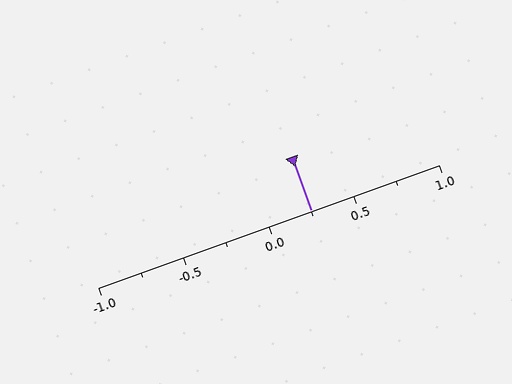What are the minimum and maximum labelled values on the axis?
The axis runs from -1.0 to 1.0.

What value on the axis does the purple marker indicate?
The marker indicates approximately 0.25.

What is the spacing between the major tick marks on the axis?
The major ticks are spaced 0.5 apart.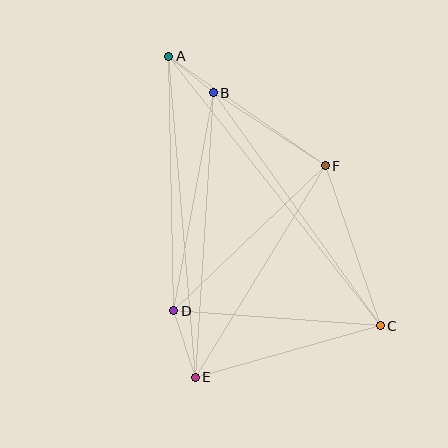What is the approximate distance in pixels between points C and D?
The distance between C and D is approximately 207 pixels.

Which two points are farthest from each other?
Points A and C are farthest from each other.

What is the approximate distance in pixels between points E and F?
The distance between E and F is approximately 248 pixels.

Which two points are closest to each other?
Points A and B are closest to each other.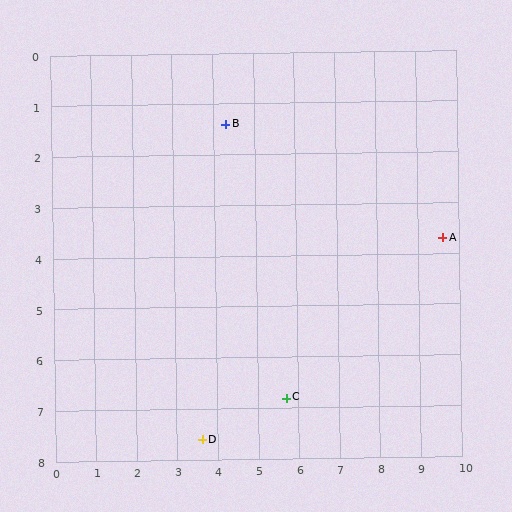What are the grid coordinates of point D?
Point D is at approximately (3.6, 7.6).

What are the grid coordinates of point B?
Point B is at approximately (4.3, 1.4).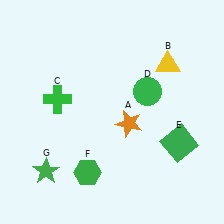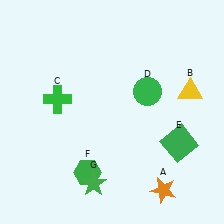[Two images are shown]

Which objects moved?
The objects that moved are: the orange star (A), the yellow triangle (B), the green star (G).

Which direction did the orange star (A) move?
The orange star (A) moved down.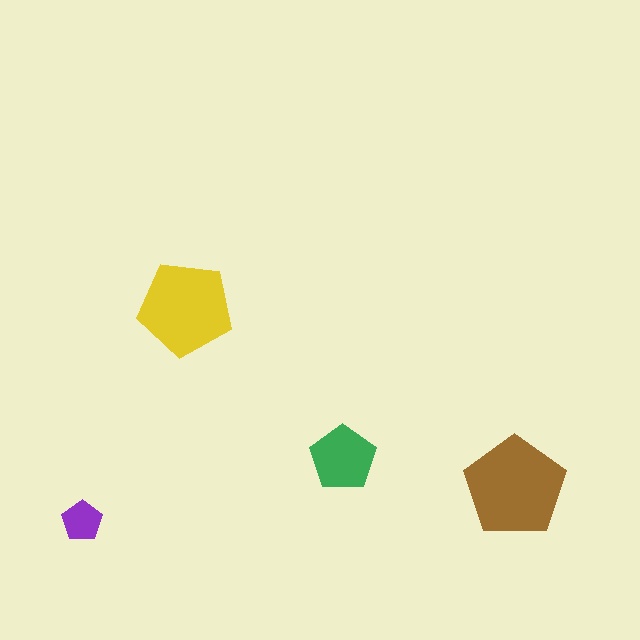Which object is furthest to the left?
The purple pentagon is leftmost.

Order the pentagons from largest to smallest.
the brown one, the yellow one, the green one, the purple one.